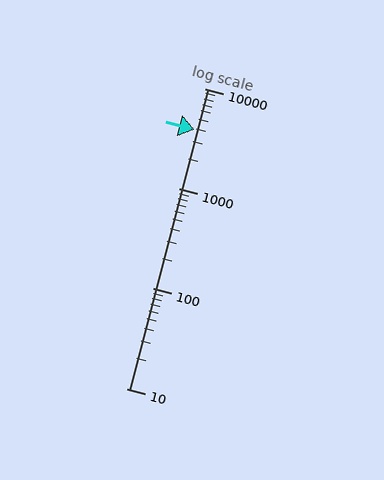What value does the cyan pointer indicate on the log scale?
The pointer indicates approximately 3900.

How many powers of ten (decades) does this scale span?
The scale spans 3 decades, from 10 to 10000.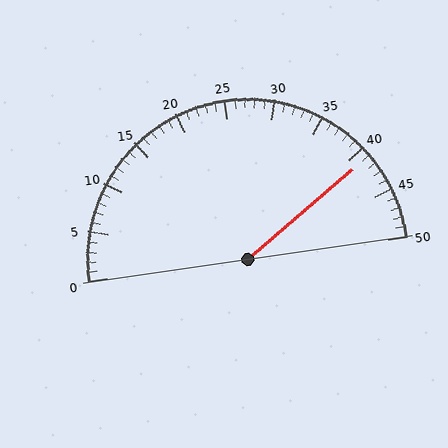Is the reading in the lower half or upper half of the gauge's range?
The reading is in the upper half of the range (0 to 50).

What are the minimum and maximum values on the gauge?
The gauge ranges from 0 to 50.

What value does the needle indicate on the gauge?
The needle indicates approximately 41.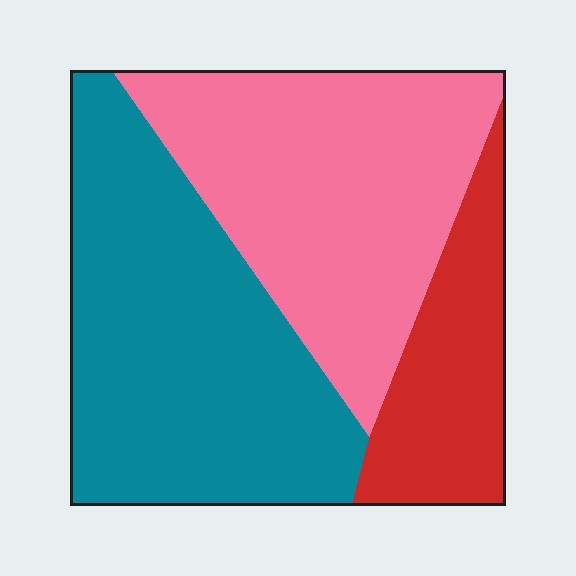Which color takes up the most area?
Teal, at roughly 45%.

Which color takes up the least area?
Red, at roughly 20%.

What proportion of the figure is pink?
Pink takes up between a quarter and a half of the figure.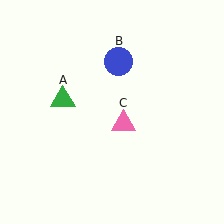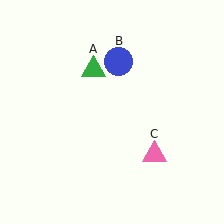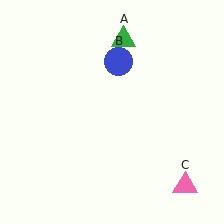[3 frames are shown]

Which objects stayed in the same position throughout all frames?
Blue circle (object B) remained stationary.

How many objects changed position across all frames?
2 objects changed position: green triangle (object A), pink triangle (object C).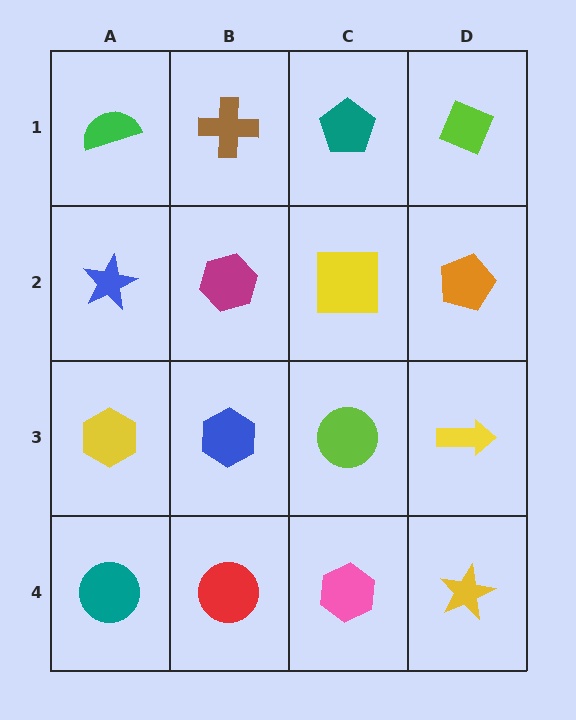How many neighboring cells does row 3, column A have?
3.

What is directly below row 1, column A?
A blue star.